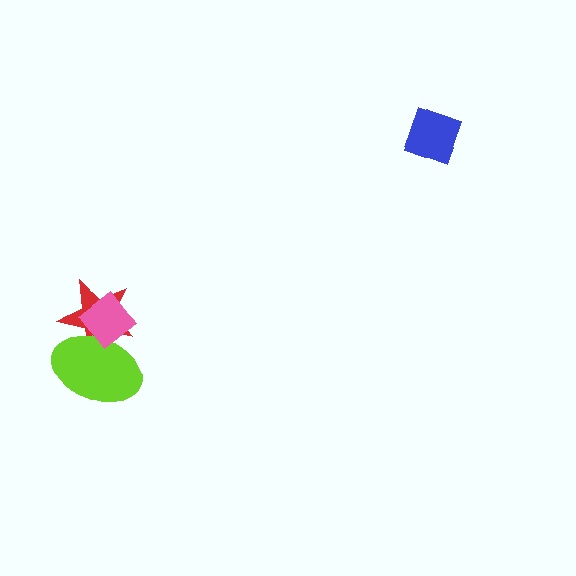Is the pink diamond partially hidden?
No, no other shape covers it.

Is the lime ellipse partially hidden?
Yes, it is partially covered by another shape.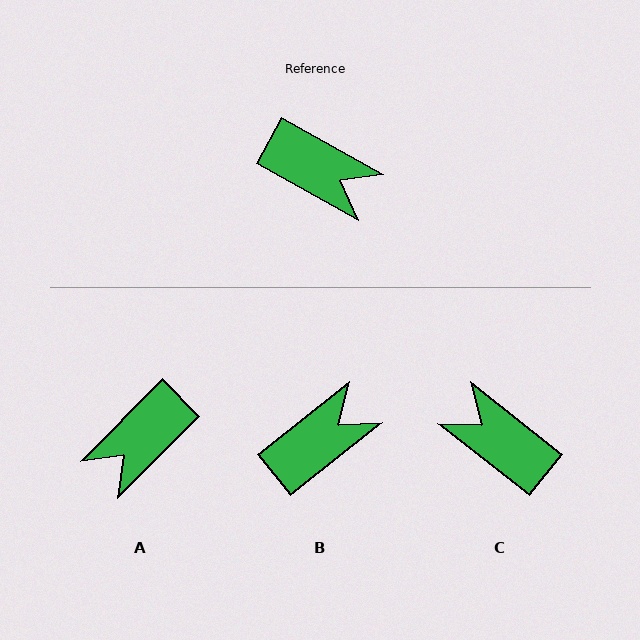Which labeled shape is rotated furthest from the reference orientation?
C, about 171 degrees away.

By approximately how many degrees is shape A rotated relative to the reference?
Approximately 106 degrees clockwise.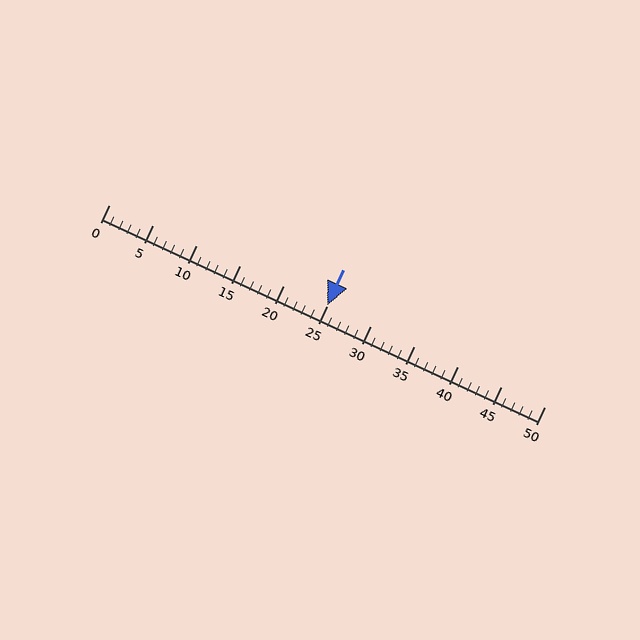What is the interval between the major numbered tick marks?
The major tick marks are spaced 5 units apart.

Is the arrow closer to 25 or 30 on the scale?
The arrow is closer to 25.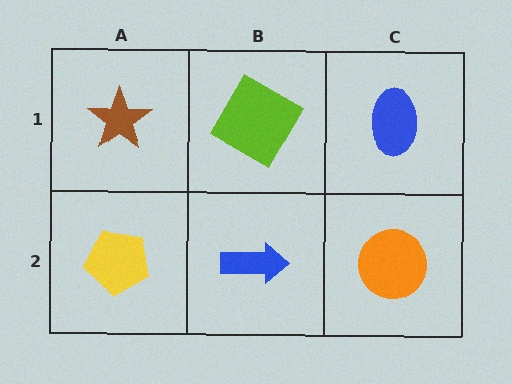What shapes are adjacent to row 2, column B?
A lime diamond (row 1, column B), a yellow pentagon (row 2, column A), an orange circle (row 2, column C).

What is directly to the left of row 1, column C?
A lime diamond.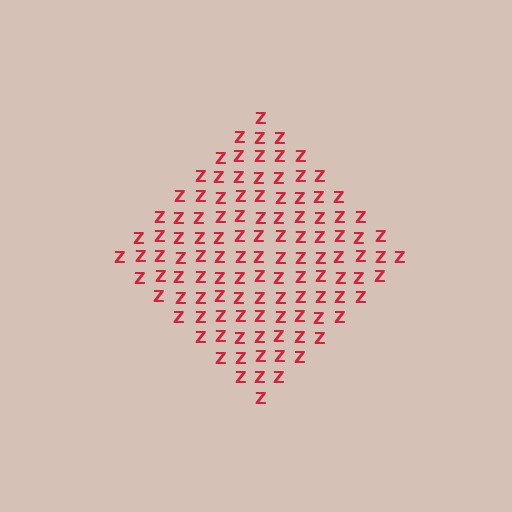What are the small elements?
The small elements are letter Z's.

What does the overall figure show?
The overall figure shows a diamond.